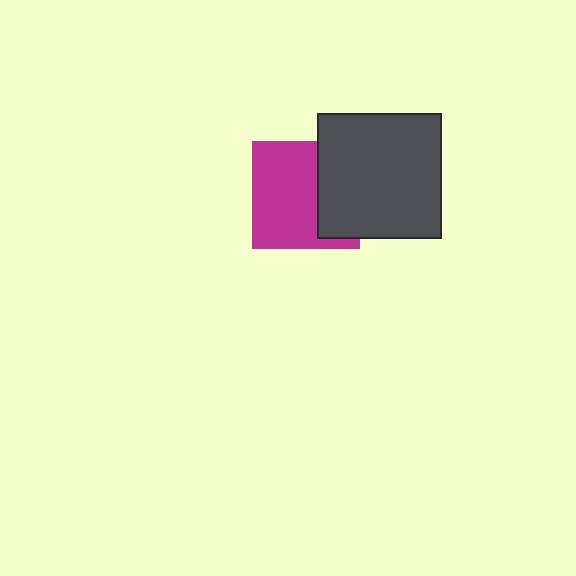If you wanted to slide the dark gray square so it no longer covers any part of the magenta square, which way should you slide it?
Slide it right — that is the most direct way to separate the two shapes.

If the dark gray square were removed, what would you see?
You would see the complete magenta square.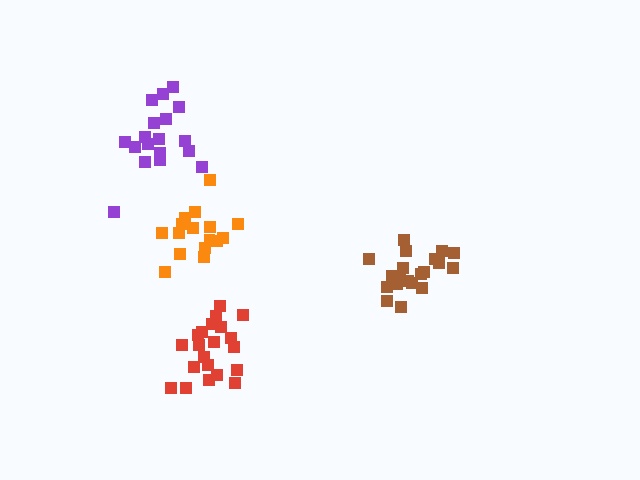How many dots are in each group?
Group 1: 16 dots, Group 2: 20 dots, Group 3: 18 dots, Group 4: 21 dots (75 total).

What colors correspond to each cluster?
The clusters are colored: orange, brown, purple, red.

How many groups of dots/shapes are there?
There are 4 groups.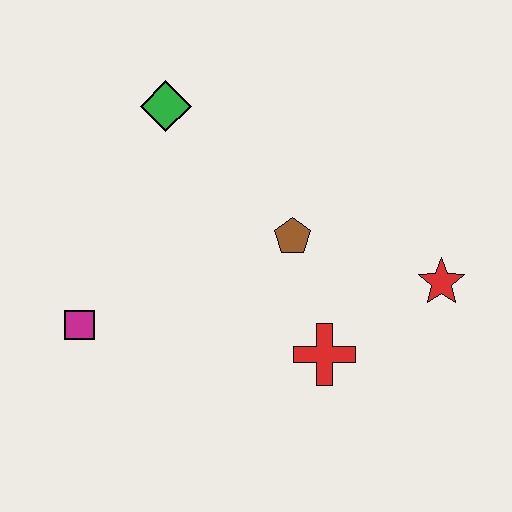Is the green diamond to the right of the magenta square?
Yes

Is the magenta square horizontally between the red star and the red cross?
No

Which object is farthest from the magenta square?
The red star is farthest from the magenta square.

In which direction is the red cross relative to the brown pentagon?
The red cross is below the brown pentagon.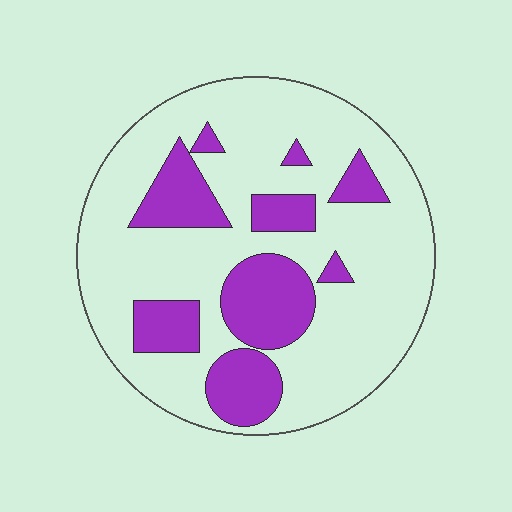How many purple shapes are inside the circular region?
9.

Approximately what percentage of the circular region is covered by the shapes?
Approximately 25%.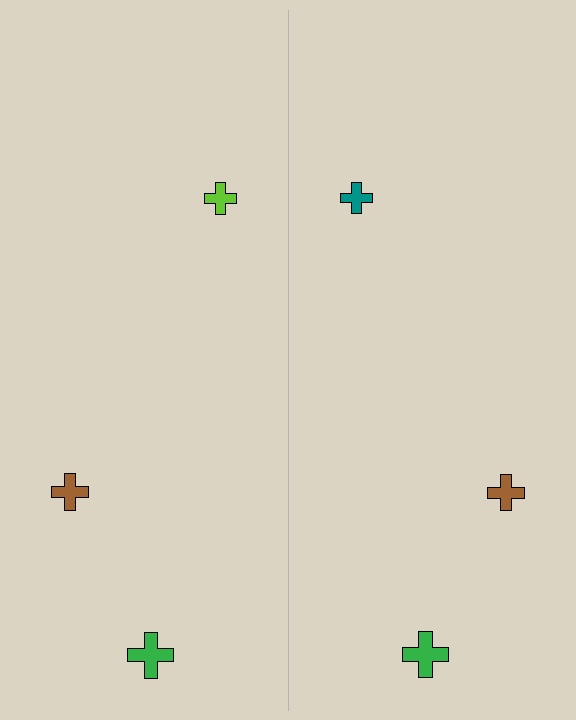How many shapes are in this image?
There are 6 shapes in this image.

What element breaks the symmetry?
The teal cross on the right side breaks the symmetry — its mirror counterpart is lime.